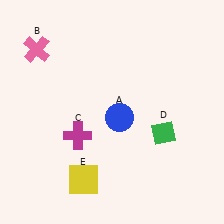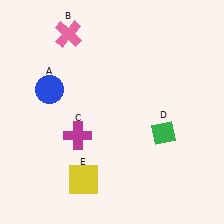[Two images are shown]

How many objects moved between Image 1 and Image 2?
2 objects moved between the two images.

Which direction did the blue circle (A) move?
The blue circle (A) moved left.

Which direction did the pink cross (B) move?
The pink cross (B) moved right.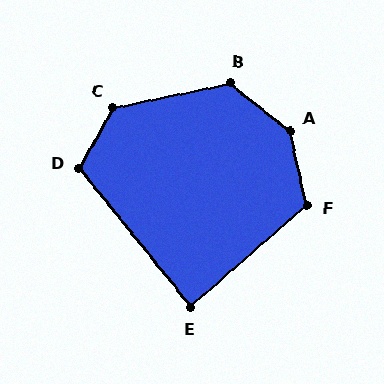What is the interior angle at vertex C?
Approximately 131 degrees (obtuse).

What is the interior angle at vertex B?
Approximately 129 degrees (obtuse).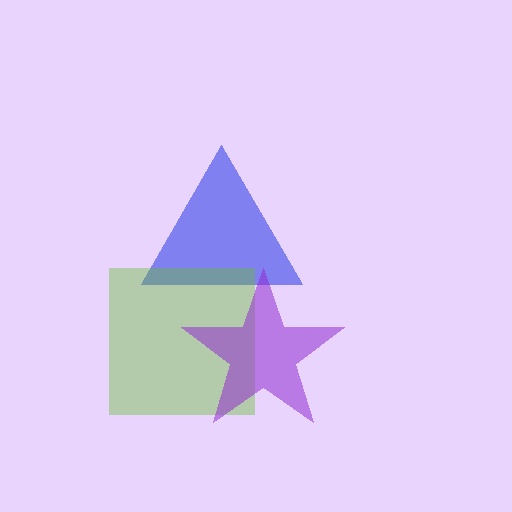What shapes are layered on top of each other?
The layered shapes are: a blue triangle, a lime square, a purple star.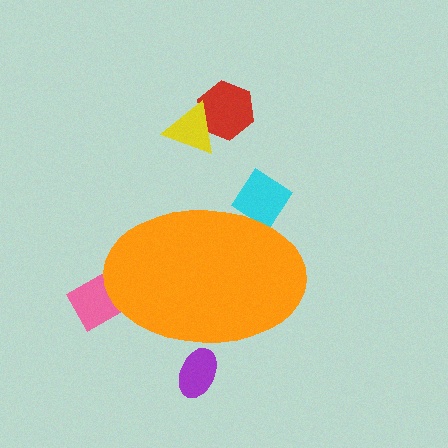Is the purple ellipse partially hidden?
Yes, the purple ellipse is partially hidden behind the orange ellipse.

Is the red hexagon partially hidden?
No, the red hexagon is fully visible.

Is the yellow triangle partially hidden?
No, the yellow triangle is fully visible.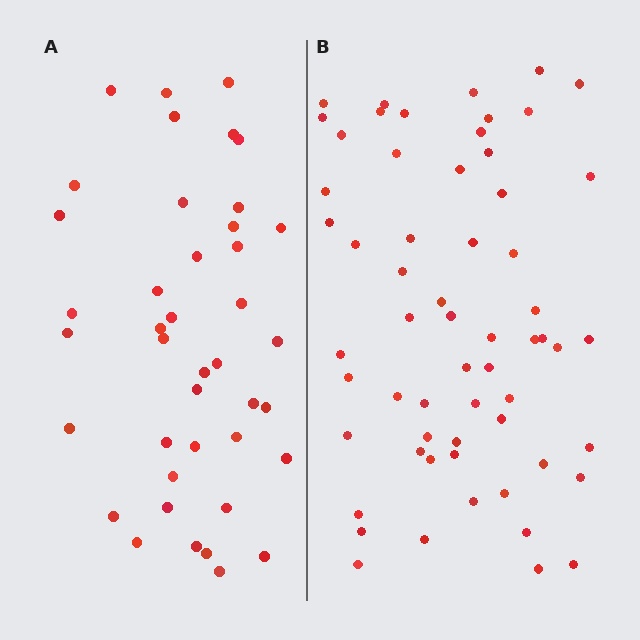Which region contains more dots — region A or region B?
Region B (the right region) has more dots.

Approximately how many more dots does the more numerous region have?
Region B has approximately 20 more dots than region A.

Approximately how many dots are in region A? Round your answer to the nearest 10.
About 40 dots. (The exact count is 41, which rounds to 40.)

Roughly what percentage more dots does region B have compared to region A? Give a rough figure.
About 45% more.